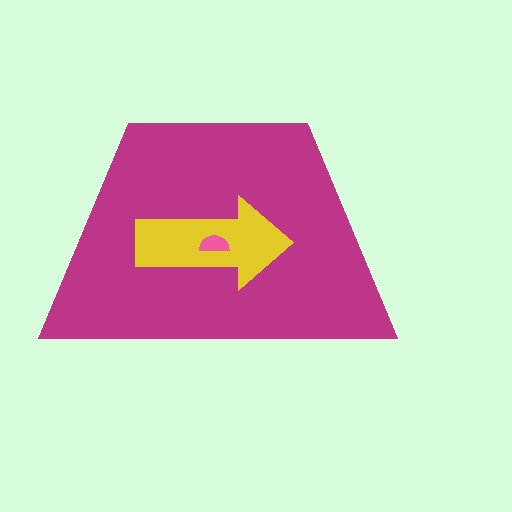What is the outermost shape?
The magenta trapezoid.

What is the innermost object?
The pink semicircle.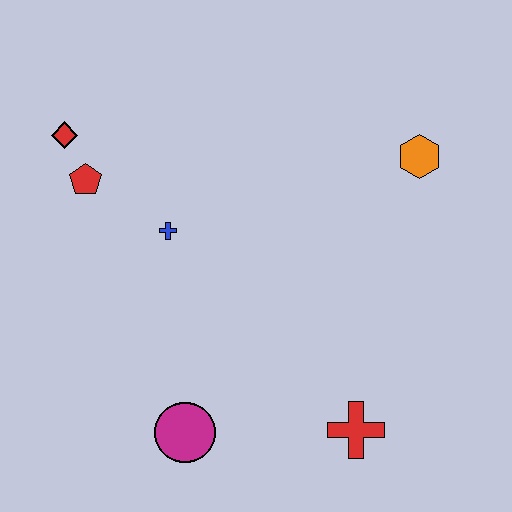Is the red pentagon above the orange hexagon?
No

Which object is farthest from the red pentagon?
The red cross is farthest from the red pentagon.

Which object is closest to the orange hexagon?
The blue cross is closest to the orange hexagon.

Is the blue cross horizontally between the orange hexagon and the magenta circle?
No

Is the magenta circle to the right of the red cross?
No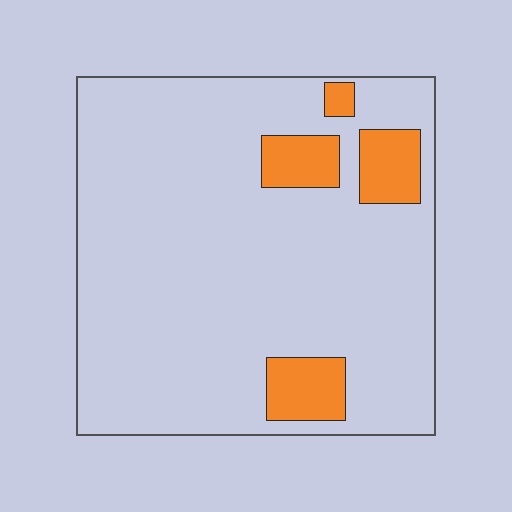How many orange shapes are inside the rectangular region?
4.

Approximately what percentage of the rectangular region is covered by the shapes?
Approximately 10%.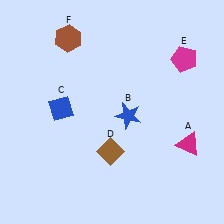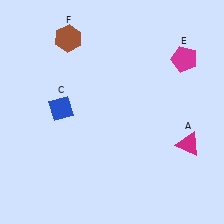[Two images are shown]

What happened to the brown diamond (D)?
The brown diamond (D) was removed in Image 2. It was in the bottom-left area of Image 1.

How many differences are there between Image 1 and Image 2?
There are 2 differences between the two images.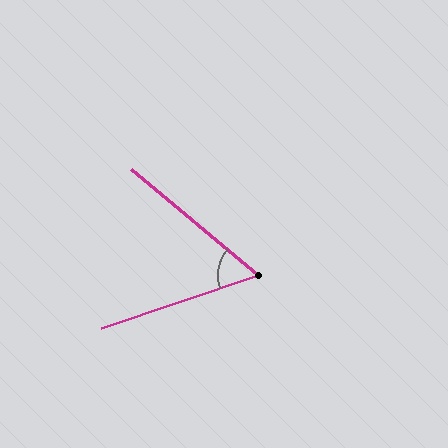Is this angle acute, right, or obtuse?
It is acute.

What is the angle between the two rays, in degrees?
Approximately 58 degrees.